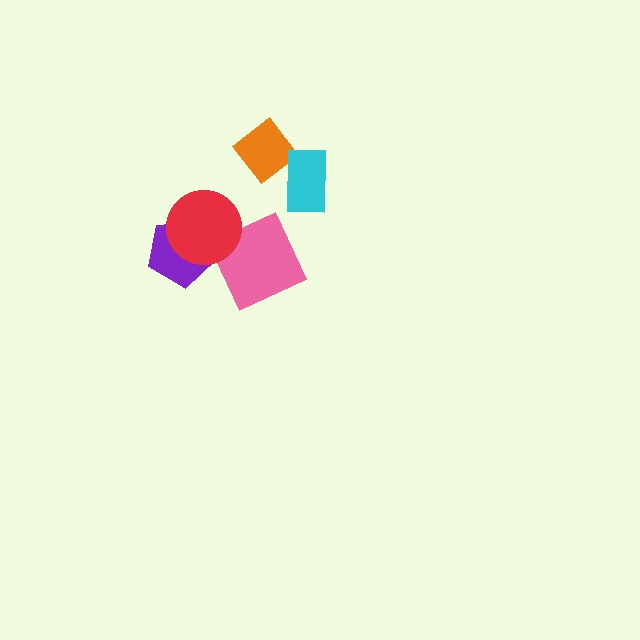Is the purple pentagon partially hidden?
Yes, it is partially covered by another shape.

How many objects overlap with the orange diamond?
1 object overlaps with the orange diamond.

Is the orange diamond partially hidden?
Yes, it is partially covered by another shape.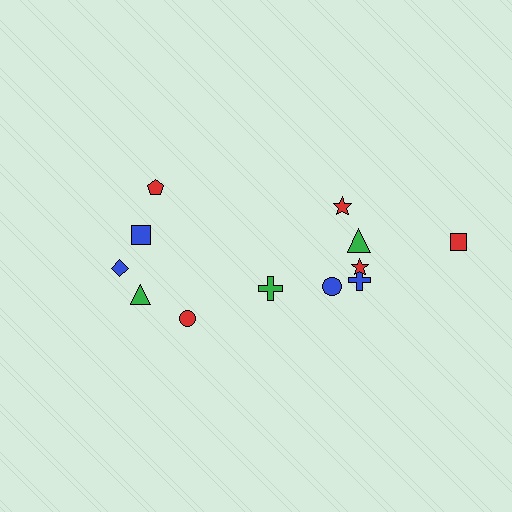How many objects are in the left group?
There are 5 objects.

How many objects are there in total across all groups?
There are 12 objects.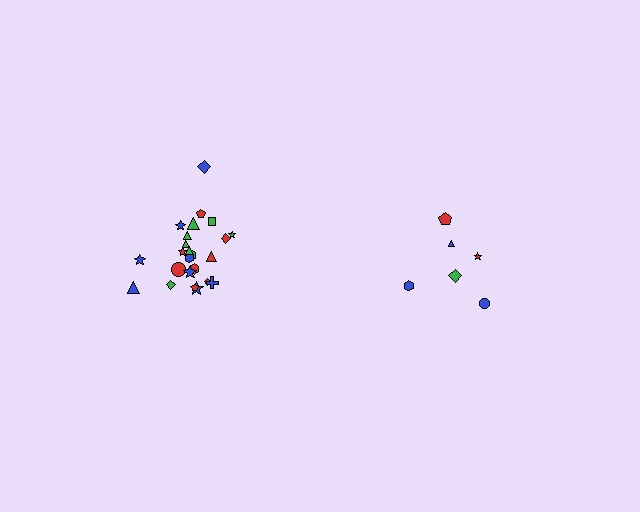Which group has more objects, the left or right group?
The left group.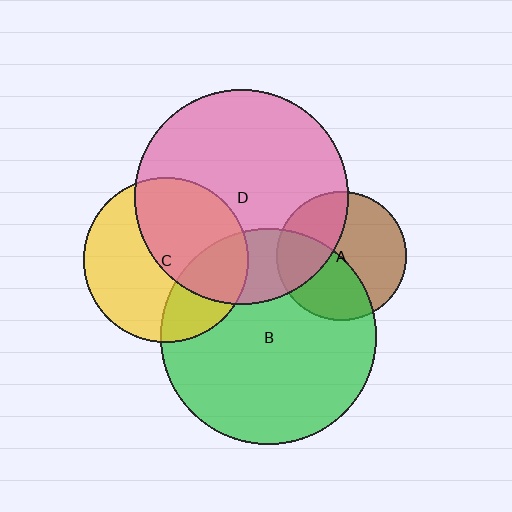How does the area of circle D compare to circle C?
Approximately 1.7 times.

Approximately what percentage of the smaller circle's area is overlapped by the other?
Approximately 25%.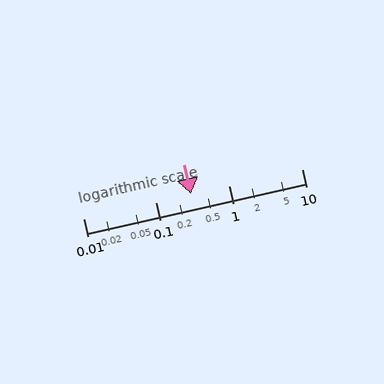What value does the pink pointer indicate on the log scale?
The pointer indicates approximately 0.3.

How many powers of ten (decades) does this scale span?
The scale spans 3 decades, from 0.01 to 10.